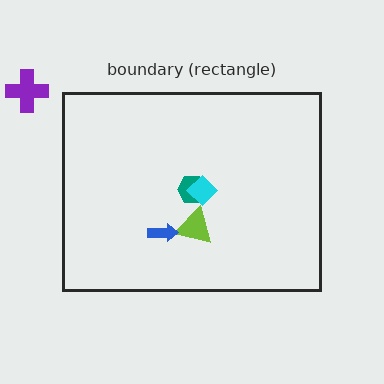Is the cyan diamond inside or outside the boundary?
Inside.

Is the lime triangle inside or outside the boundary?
Inside.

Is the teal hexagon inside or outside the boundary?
Inside.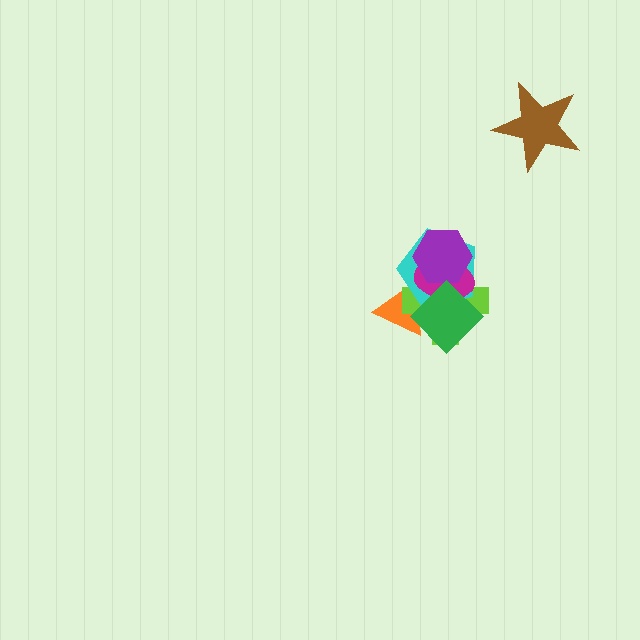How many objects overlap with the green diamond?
4 objects overlap with the green diamond.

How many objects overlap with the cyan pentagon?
5 objects overlap with the cyan pentagon.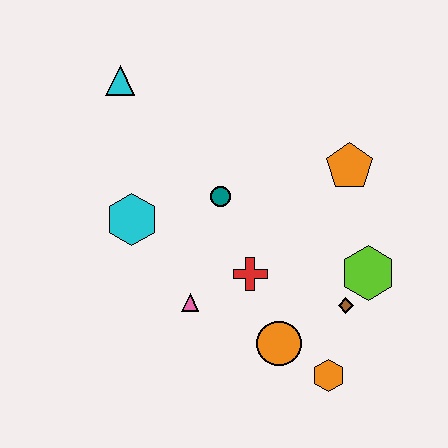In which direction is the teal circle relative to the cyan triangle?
The teal circle is below the cyan triangle.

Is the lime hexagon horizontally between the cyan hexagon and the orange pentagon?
No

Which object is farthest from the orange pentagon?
The cyan triangle is farthest from the orange pentagon.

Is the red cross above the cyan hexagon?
No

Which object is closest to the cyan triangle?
The cyan hexagon is closest to the cyan triangle.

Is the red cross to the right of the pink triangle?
Yes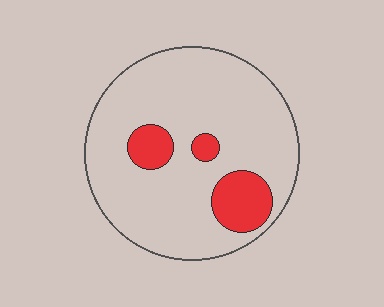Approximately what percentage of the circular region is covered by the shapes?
Approximately 15%.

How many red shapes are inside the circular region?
3.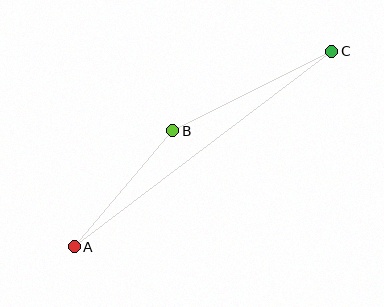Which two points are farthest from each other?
Points A and C are farthest from each other.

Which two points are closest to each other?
Points A and B are closest to each other.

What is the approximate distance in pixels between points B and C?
The distance between B and C is approximately 178 pixels.